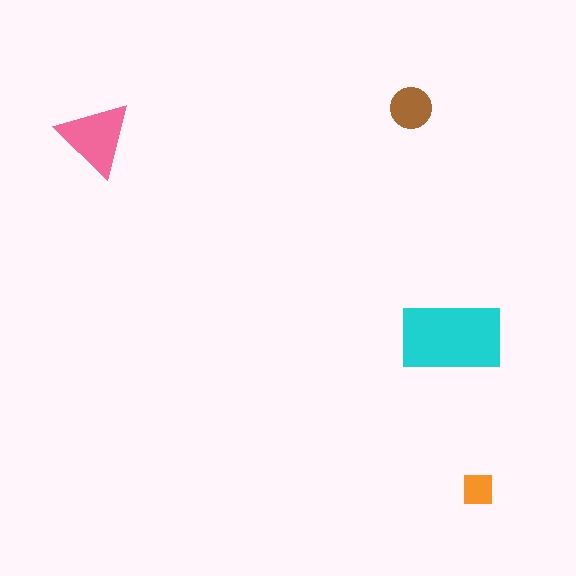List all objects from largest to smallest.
The cyan rectangle, the pink triangle, the brown circle, the orange square.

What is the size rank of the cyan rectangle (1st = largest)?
1st.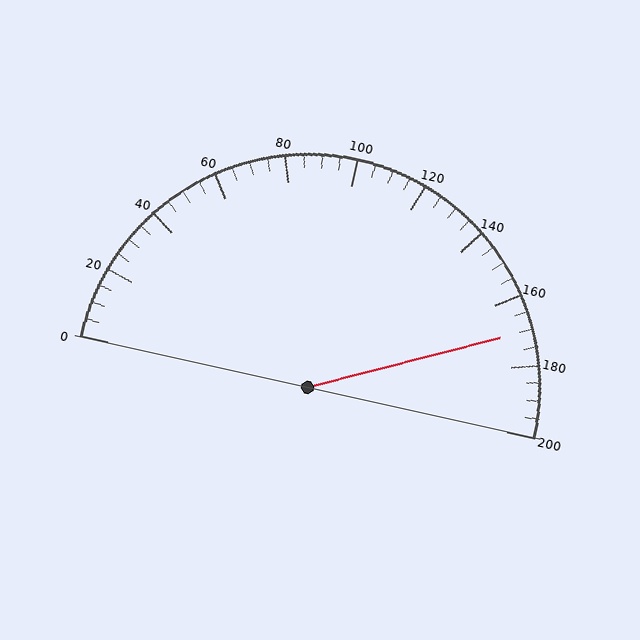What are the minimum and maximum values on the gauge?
The gauge ranges from 0 to 200.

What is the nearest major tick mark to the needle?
The nearest major tick mark is 160.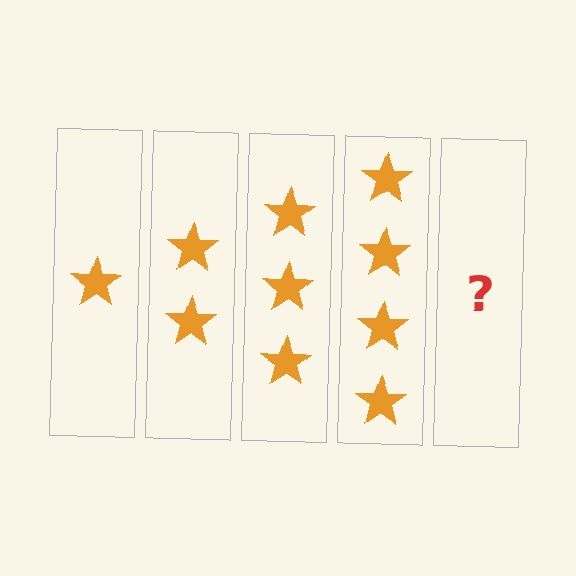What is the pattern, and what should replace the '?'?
The pattern is that each step adds one more star. The '?' should be 5 stars.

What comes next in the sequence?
The next element should be 5 stars.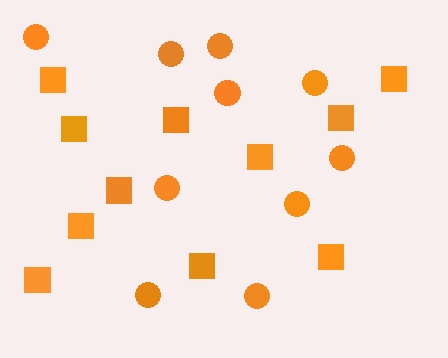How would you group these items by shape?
There are 2 groups: one group of squares (11) and one group of circles (10).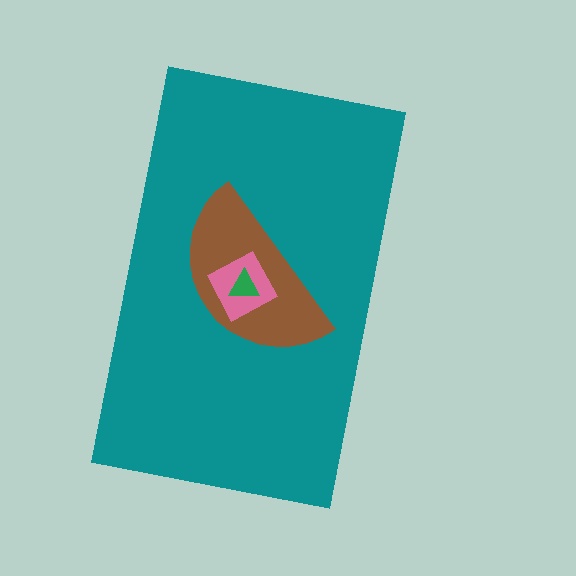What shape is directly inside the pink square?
The green triangle.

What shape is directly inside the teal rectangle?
The brown semicircle.